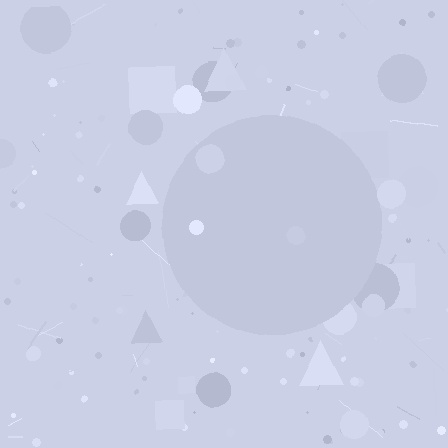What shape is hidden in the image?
A circle is hidden in the image.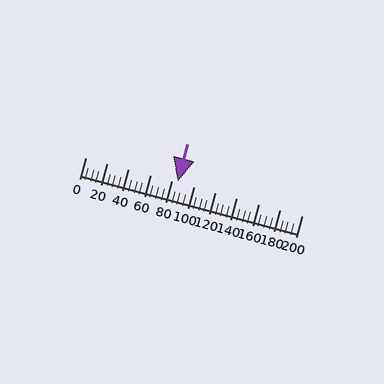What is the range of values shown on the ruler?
The ruler shows values from 0 to 200.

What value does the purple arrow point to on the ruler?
The purple arrow points to approximately 85.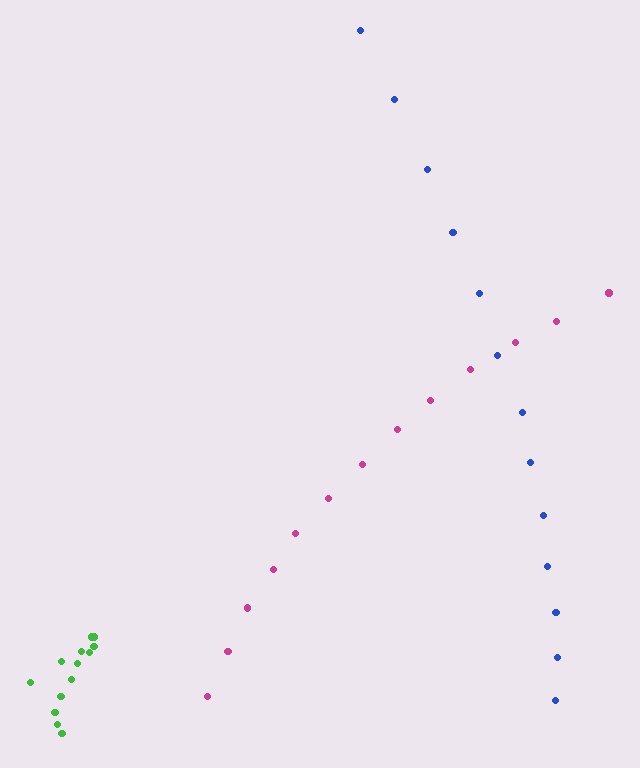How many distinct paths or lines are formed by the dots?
There are 3 distinct paths.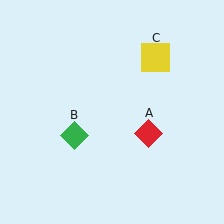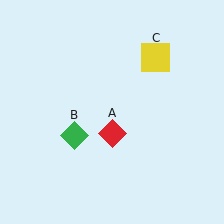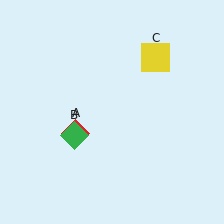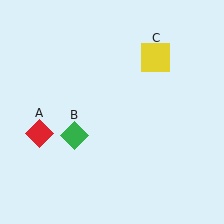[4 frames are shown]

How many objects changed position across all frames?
1 object changed position: red diamond (object A).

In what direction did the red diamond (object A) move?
The red diamond (object A) moved left.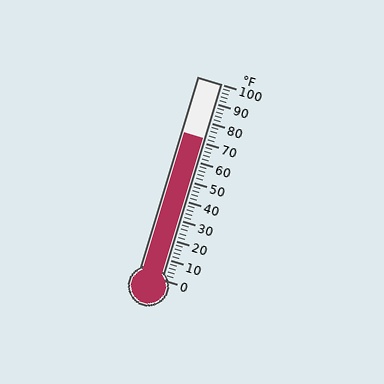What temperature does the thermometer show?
The thermometer shows approximately 72°F.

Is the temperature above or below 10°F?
The temperature is above 10°F.